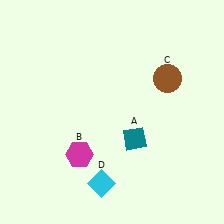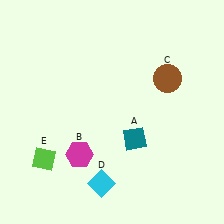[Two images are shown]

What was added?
A lime diamond (E) was added in Image 2.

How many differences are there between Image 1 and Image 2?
There is 1 difference between the two images.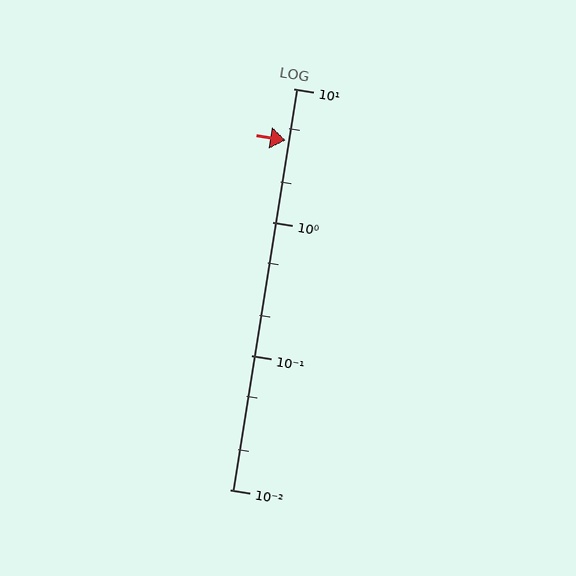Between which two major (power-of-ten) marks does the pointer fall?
The pointer is between 1 and 10.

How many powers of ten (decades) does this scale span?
The scale spans 3 decades, from 0.01 to 10.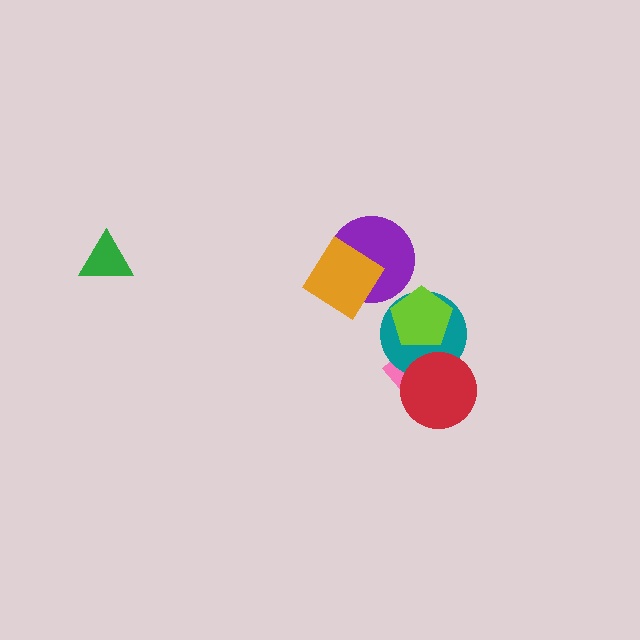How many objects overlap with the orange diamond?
1 object overlaps with the orange diamond.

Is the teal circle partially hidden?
Yes, it is partially covered by another shape.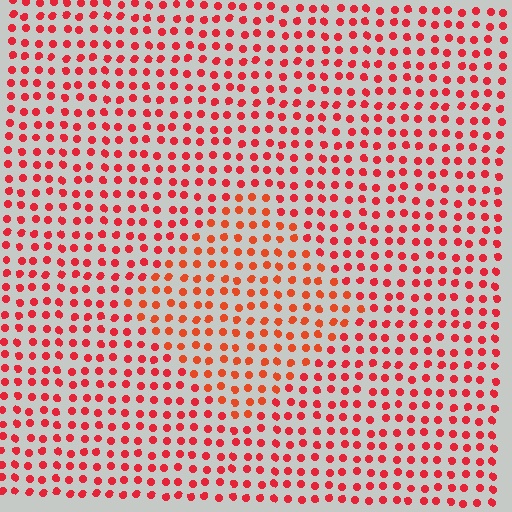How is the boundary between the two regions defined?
The boundary is defined purely by a slight shift in hue (about 19 degrees). Spacing, size, and orientation are identical on both sides.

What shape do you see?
I see a diamond.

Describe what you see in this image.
The image is filled with small red elements in a uniform arrangement. A diamond-shaped region is visible where the elements are tinted to a slightly different hue, forming a subtle color boundary.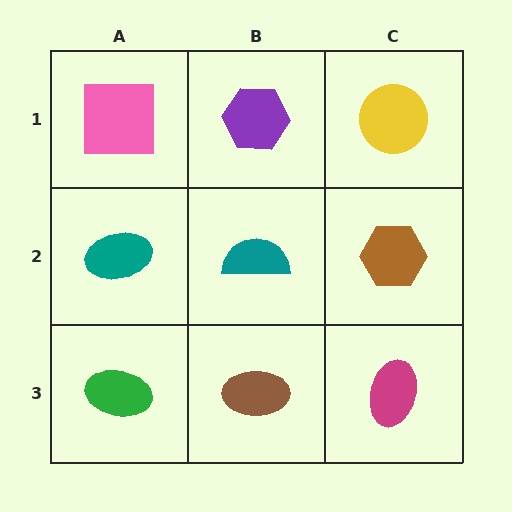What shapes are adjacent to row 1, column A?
A teal ellipse (row 2, column A), a purple hexagon (row 1, column B).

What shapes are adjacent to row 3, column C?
A brown hexagon (row 2, column C), a brown ellipse (row 3, column B).